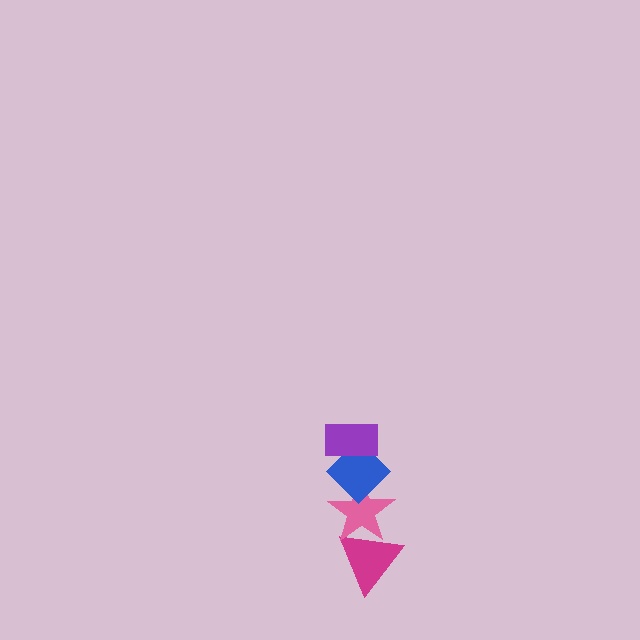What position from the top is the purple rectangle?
The purple rectangle is 1st from the top.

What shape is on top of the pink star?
The blue diamond is on top of the pink star.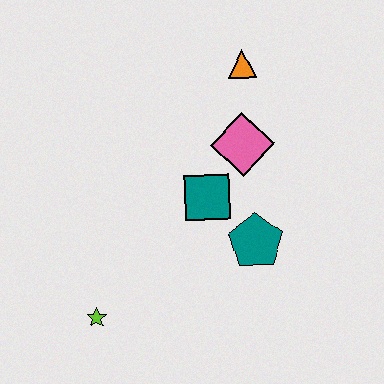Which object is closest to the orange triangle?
The pink diamond is closest to the orange triangle.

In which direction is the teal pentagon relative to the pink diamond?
The teal pentagon is below the pink diamond.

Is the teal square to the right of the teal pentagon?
No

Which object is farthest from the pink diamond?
The lime star is farthest from the pink diamond.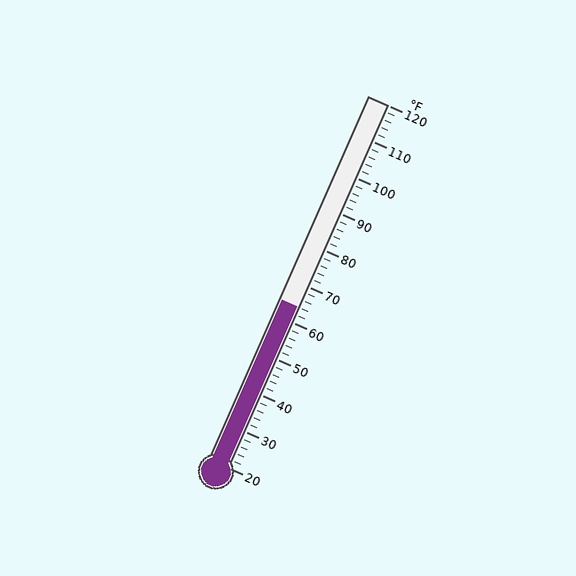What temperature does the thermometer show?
The thermometer shows approximately 64°F.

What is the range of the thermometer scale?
The thermometer scale ranges from 20°F to 120°F.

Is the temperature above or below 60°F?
The temperature is above 60°F.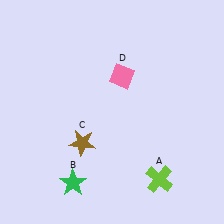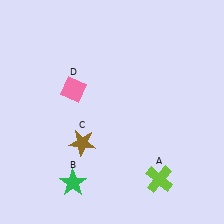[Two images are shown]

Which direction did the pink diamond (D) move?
The pink diamond (D) moved left.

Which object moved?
The pink diamond (D) moved left.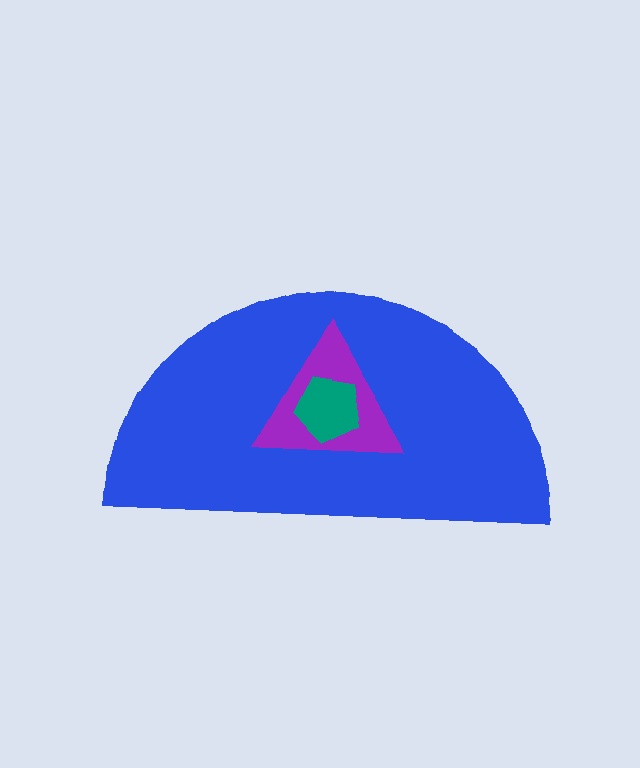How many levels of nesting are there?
3.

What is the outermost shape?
The blue semicircle.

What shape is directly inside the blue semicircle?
The purple triangle.